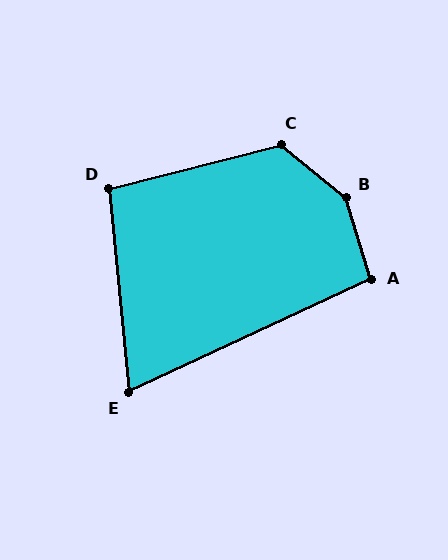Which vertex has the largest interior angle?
B, at approximately 147 degrees.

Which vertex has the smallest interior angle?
E, at approximately 71 degrees.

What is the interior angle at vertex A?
Approximately 98 degrees (obtuse).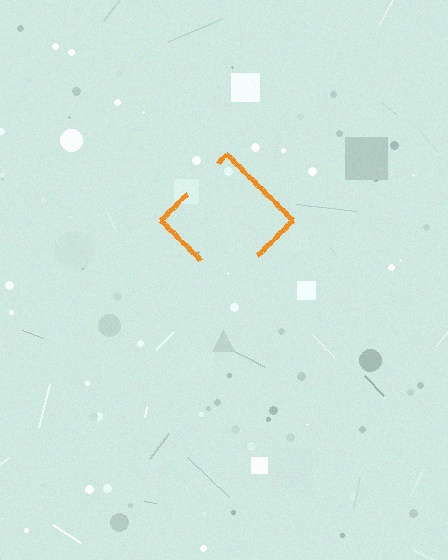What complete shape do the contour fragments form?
The contour fragments form a diamond.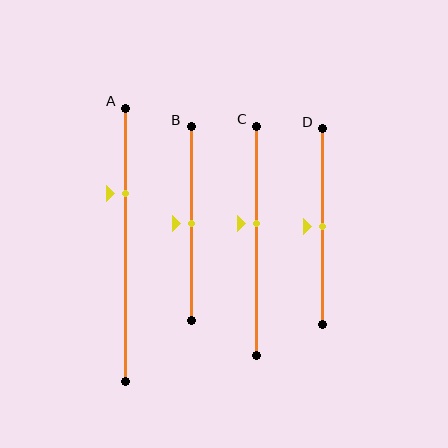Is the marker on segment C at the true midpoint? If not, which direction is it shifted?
No, the marker on segment C is shifted upward by about 8% of the segment length.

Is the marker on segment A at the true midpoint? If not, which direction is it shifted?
No, the marker on segment A is shifted upward by about 19% of the segment length.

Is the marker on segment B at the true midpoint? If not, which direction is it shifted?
Yes, the marker on segment B is at the true midpoint.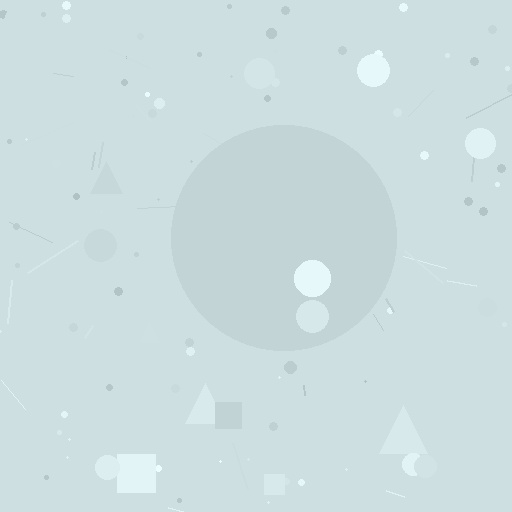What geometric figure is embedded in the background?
A circle is embedded in the background.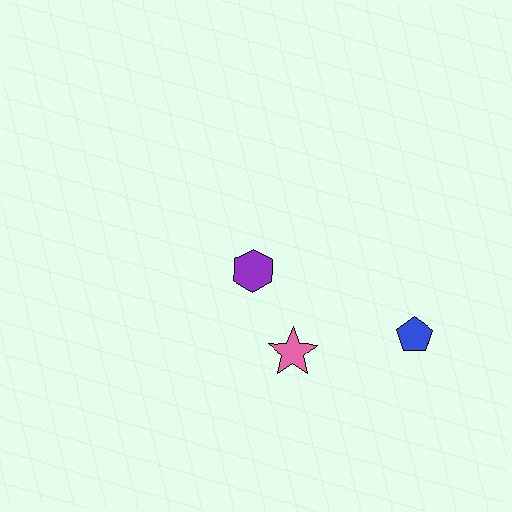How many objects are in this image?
There are 3 objects.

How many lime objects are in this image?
There are no lime objects.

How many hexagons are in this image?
There is 1 hexagon.